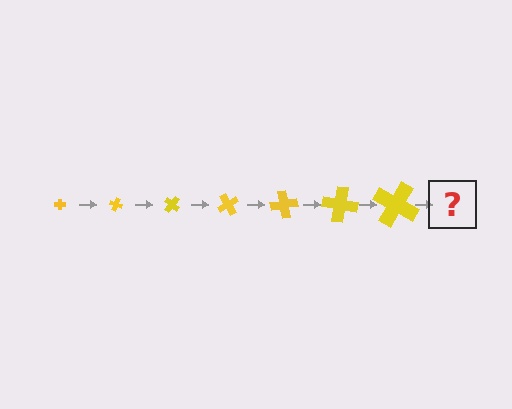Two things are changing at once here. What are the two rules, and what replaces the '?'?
The two rules are that the cross grows larger each step and it rotates 20 degrees each step. The '?' should be a cross, larger than the previous one and rotated 140 degrees from the start.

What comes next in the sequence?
The next element should be a cross, larger than the previous one and rotated 140 degrees from the start.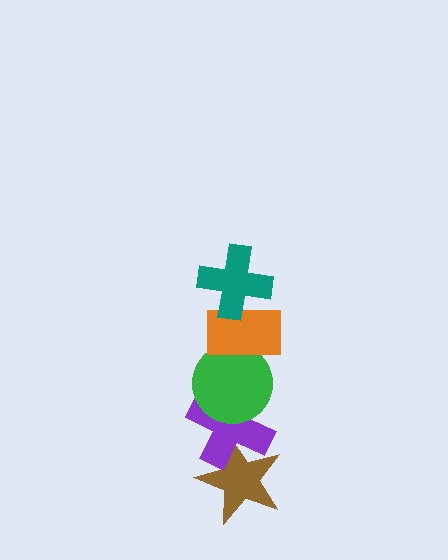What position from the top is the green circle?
The green circle is 3rd from the top.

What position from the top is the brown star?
The brown star is 5th from the top.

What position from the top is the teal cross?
The teal cross is 1st from the top.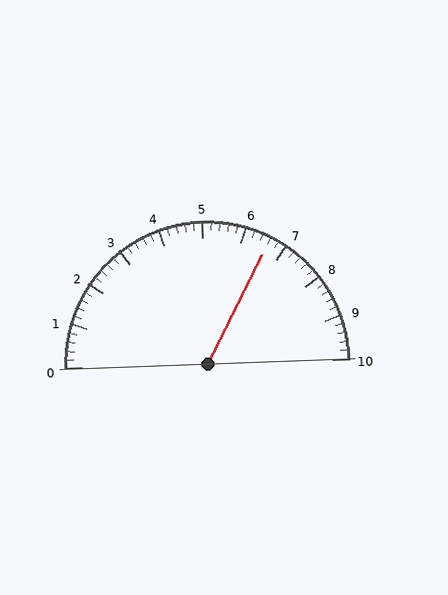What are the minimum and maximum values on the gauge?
The gauge ranges from 0 to 10.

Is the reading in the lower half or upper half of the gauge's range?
The reading is in the upper half of the range (0 to 10).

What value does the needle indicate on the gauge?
The needle indicates approximately 6.6.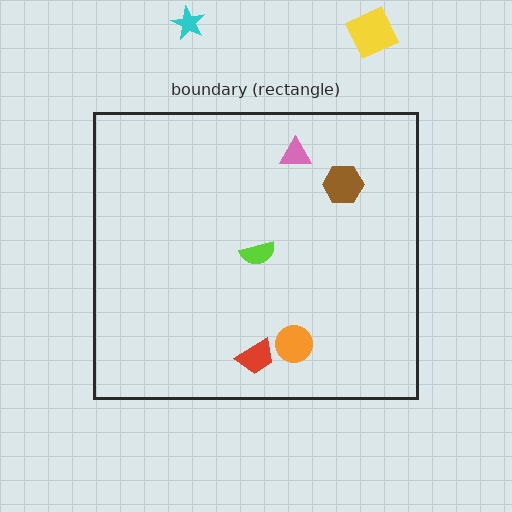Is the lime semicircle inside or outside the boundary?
Inside.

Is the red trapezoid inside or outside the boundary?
Inside.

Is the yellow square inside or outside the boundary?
Outside.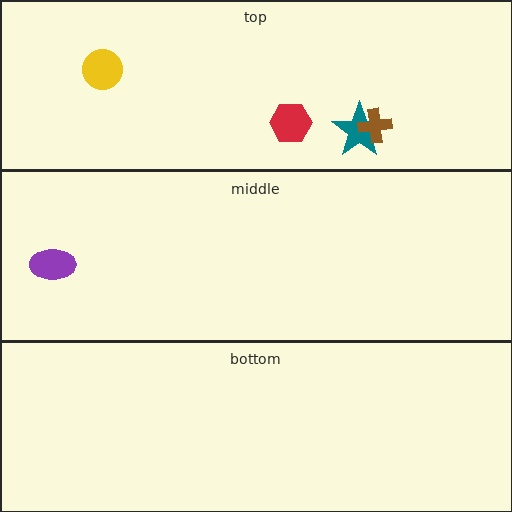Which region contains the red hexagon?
The top region.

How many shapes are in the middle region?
1.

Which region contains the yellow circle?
The top region.